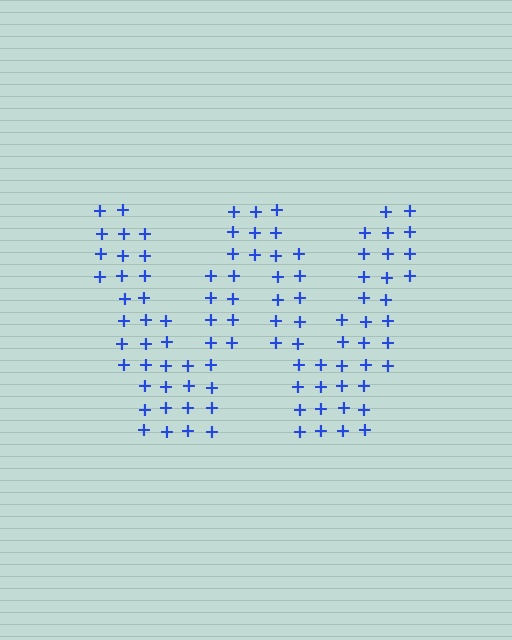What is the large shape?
The large shape is the letter W.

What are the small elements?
The small elements are plus signs.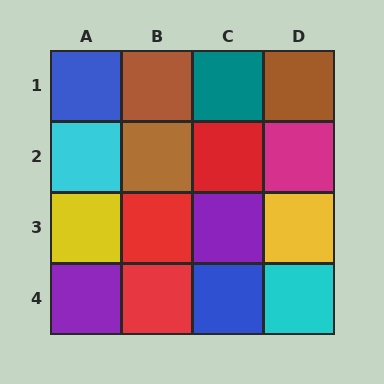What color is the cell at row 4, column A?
Purple.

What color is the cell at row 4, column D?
Cyan.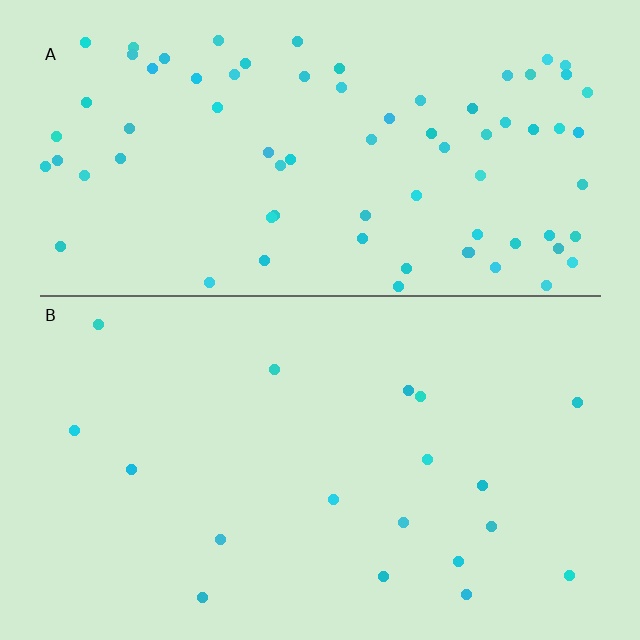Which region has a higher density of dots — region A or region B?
A (the top).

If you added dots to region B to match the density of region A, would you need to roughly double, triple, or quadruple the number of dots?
Approximately quadruple.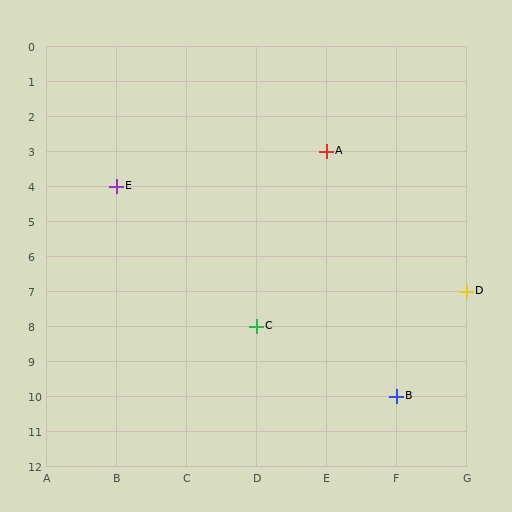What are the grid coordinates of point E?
Point E is at grid coordinates (B, 4).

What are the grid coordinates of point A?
Point A is at grid coordinates (E, 3).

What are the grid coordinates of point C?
Point C is at grid coordinates (D, 8).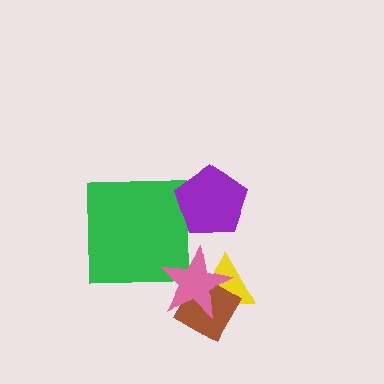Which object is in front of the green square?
The pink star is in front of the green square.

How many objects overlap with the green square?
1 object overlaps with the green square.